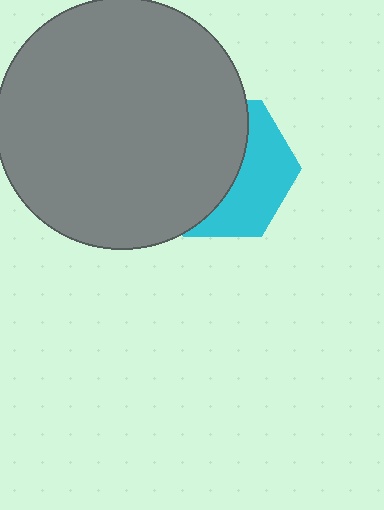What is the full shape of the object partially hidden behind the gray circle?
The partially hidden object is a cyan hexagon.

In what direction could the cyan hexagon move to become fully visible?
The cyan hexagon could move right. That would shift it out from behind the gray circle entirely.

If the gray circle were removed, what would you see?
You would see the complete cyan hexagon.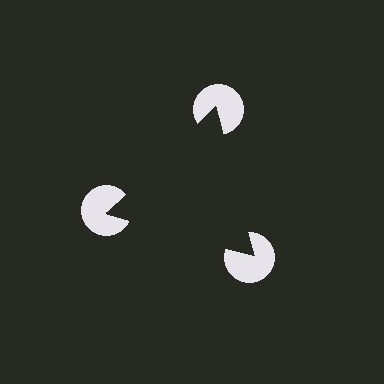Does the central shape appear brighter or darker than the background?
It typically appears slightly darker than the background, even though no actual brightness change is drawn.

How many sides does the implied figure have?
3 sides.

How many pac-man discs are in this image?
There are 3 — one at each vertex of the illusory triangle.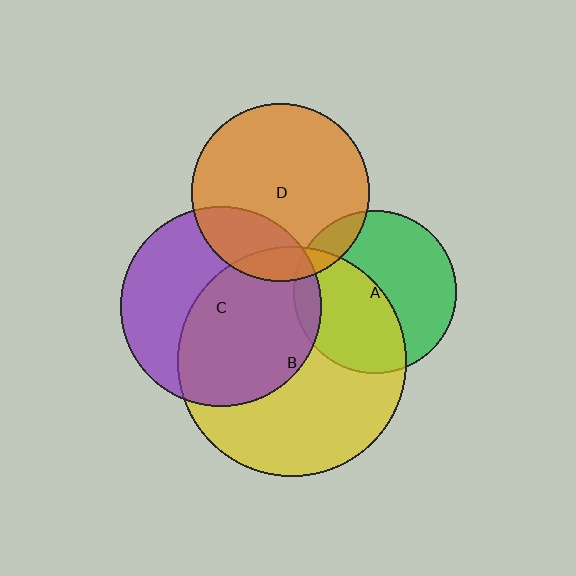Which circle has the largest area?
Circle B (yellow).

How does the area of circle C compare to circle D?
Approximately 1.3 times.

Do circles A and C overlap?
Yes.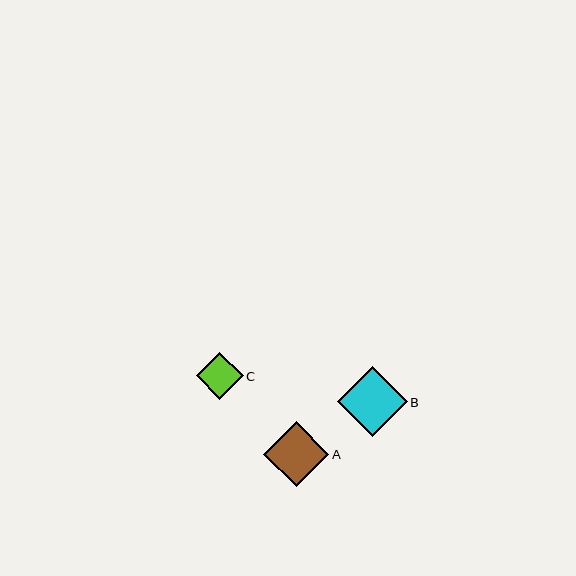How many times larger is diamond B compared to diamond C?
Diamond B is approximately 1.5 times the size of diamond C.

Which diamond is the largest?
Diamond B is the largest with a size of approximately 70 pixels.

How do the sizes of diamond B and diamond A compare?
Diamond B and diamond A are approximately the same size.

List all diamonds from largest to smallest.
From largest to smallest: B, A, C.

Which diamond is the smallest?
Diamond C is the smallest with a size of approximately 47 pixels.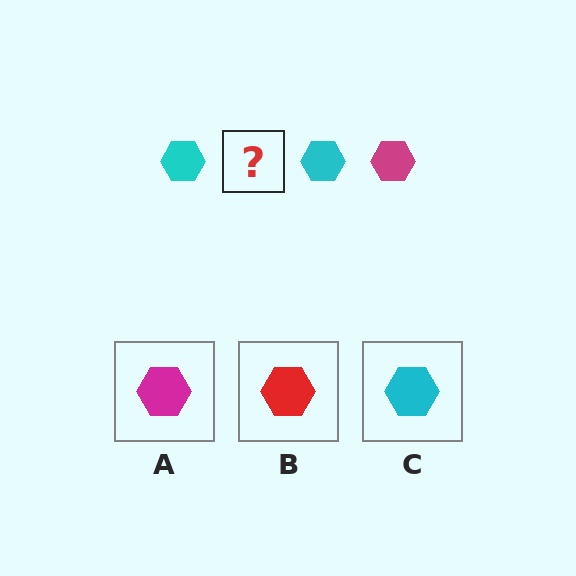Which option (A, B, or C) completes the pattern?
A.